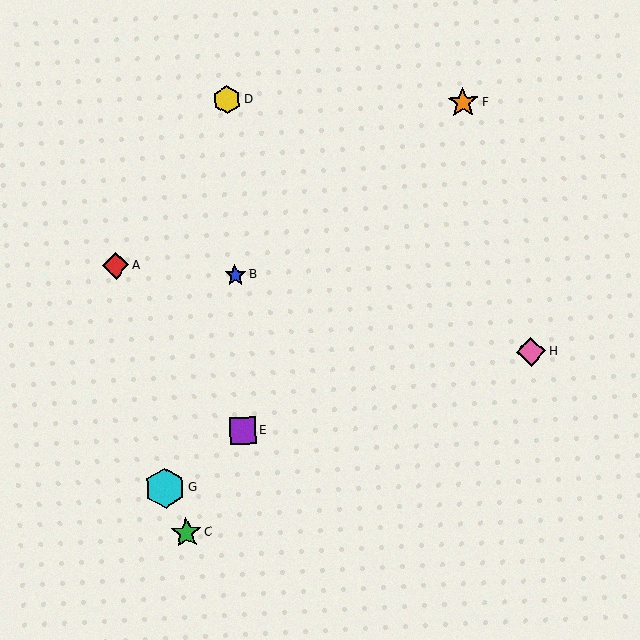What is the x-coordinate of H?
Object H is at x≈531.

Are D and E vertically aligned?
Yes, both are at x≈227.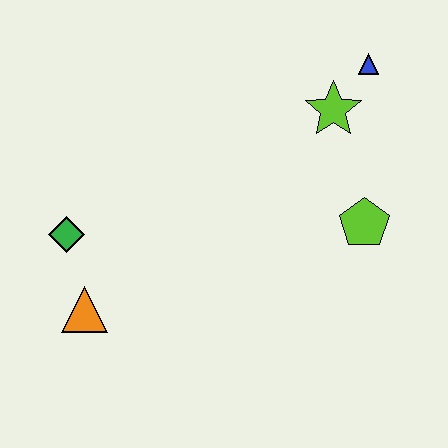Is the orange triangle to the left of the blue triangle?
Yes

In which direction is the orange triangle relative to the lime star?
The orange triangle is to the left of the lime star.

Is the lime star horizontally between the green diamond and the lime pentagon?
Yes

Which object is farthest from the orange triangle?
The blue triangle is farthest from the orange triangle.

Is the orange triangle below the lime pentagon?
Yes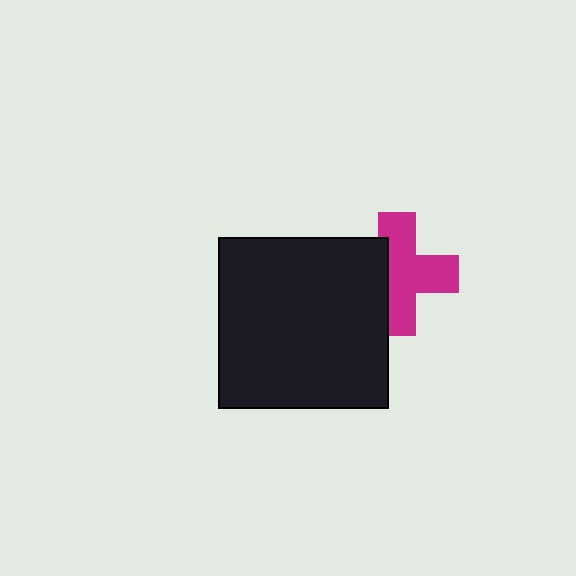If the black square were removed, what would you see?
You would see the complete magenta cross.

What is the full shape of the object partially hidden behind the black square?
The partially hidden object is a magenta cross.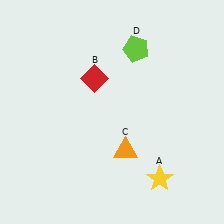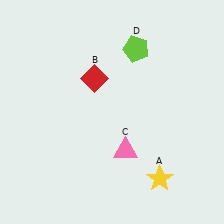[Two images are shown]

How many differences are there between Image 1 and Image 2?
There is 1 difference between the two images.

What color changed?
The triangle (C) changed from orange in Image 1 to pink in Image 2.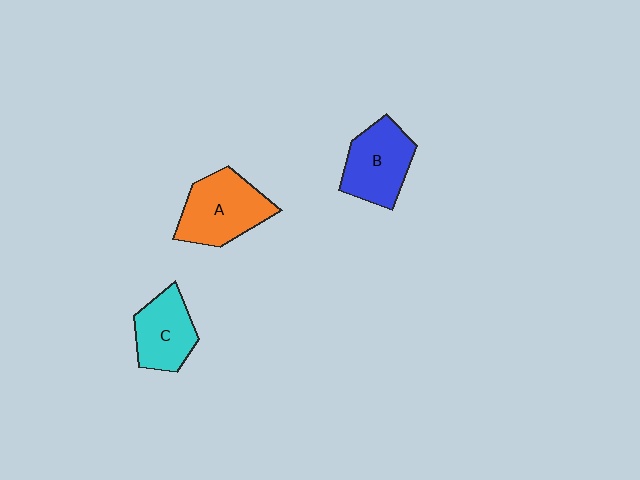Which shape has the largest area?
Shape A (orange).